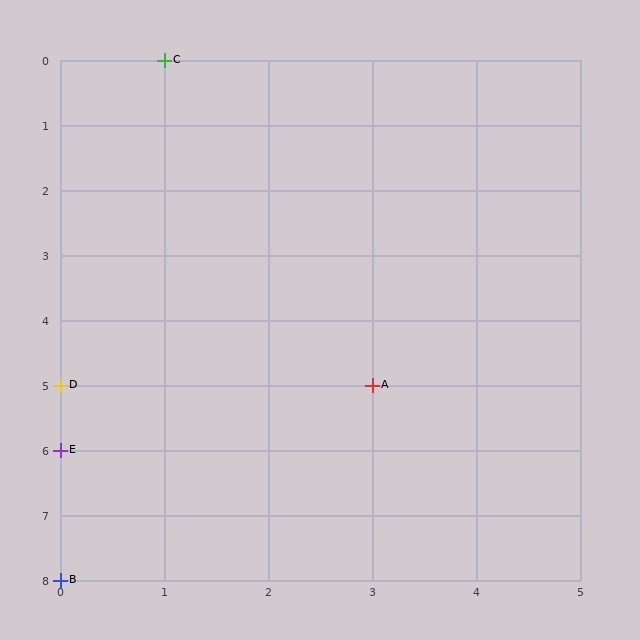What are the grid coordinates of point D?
Point D is at grid coordinates (0, 5).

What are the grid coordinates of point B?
Point B is at grid coordinates (0, 8).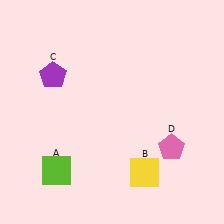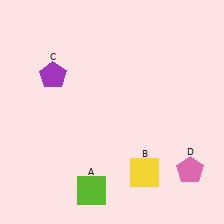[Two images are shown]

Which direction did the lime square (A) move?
The lime square (A) moved right.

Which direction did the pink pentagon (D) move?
The pink pentagon (D) moved down.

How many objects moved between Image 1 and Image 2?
2 objects moved between the two images.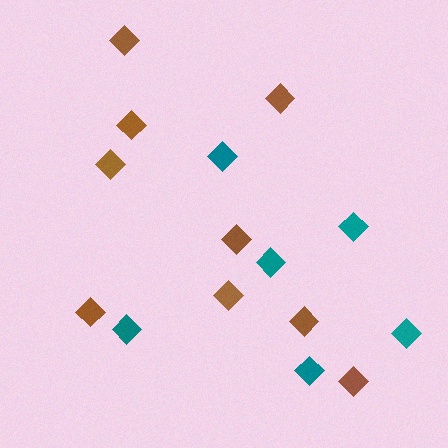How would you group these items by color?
There are 2 groups: one group of teal diamonds (6) and one group of brown diamonds (9).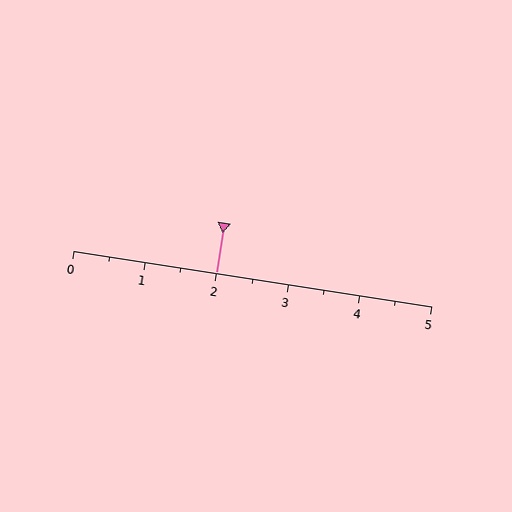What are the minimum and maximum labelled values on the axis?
The axis runs from 0 to 5.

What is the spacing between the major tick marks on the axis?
The major ticks are spaced 1 apart.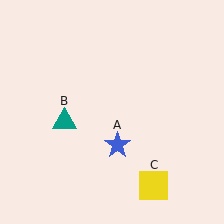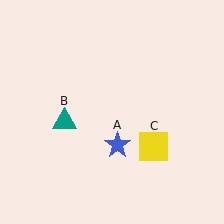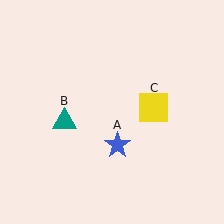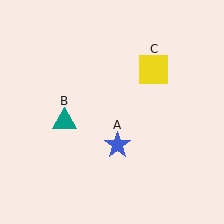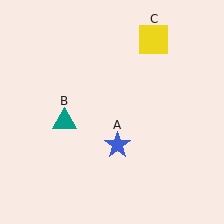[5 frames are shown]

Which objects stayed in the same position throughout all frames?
Blue star (object A) and teal triangle (object B) remained stationary.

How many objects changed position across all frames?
1 object changed position: yellow square (object C).